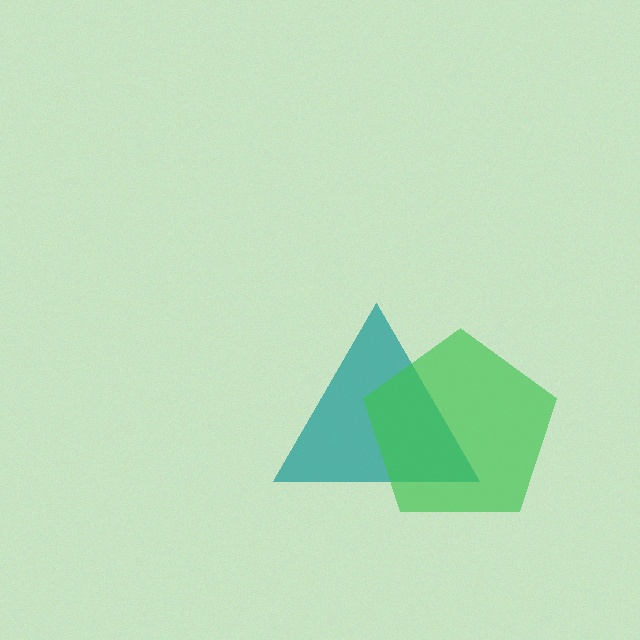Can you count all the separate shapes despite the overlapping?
Yes, there are 2 separate shapes.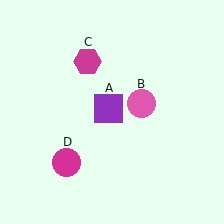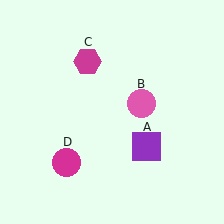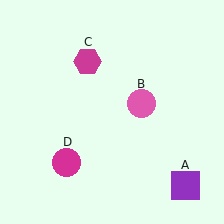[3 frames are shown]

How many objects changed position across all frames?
1 object changed position: purple square (object A).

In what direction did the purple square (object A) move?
The purple square (object A) moved down and to the right.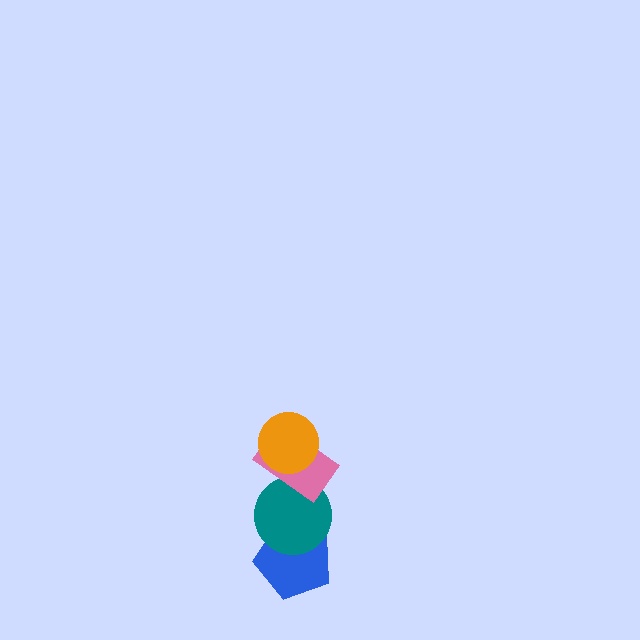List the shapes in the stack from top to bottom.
From top to bottom: the orange circle, the pink rectangle, the teal circle, the blue pentagon.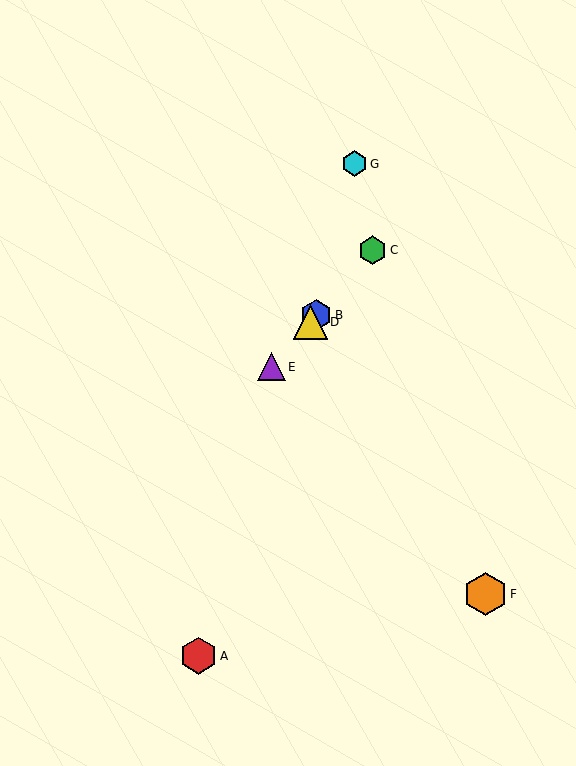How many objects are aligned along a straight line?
4 objects (B, C, D, E) are aligned along a straight line.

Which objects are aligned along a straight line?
Objects B, C, D, E are aligned along a straight line.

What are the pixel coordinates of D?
Object D is at (310, 322).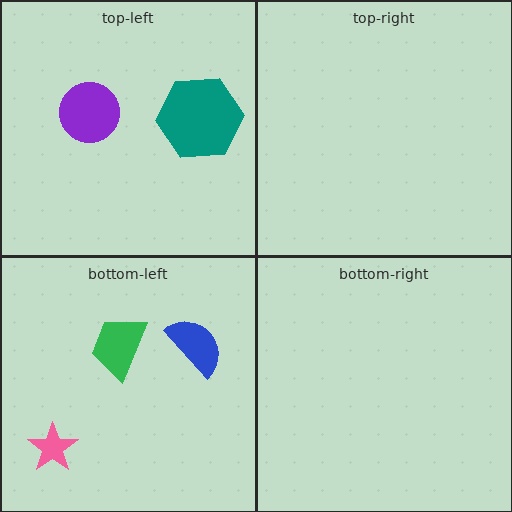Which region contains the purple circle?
The top-left region.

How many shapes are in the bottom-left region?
3.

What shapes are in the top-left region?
The teal hexagon, the purple circle.